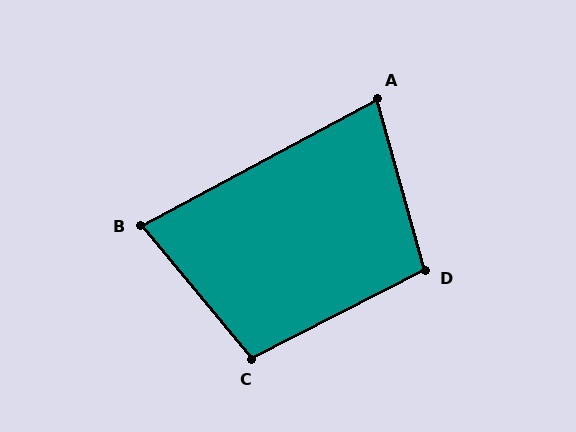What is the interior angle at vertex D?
Approximately 102 degrees (obtuse).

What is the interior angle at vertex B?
Approximately 78 degrees (acute).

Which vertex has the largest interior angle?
C, at approximately 103 degrees.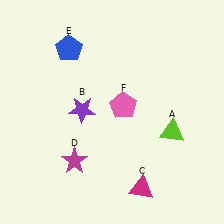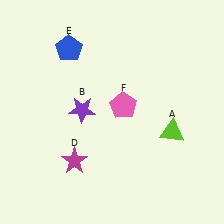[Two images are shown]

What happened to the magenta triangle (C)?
The magenta triangle (C) was removed in Image 2. It was in the bottom-right area of Image 1.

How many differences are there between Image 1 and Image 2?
There is 1 difference between the two images.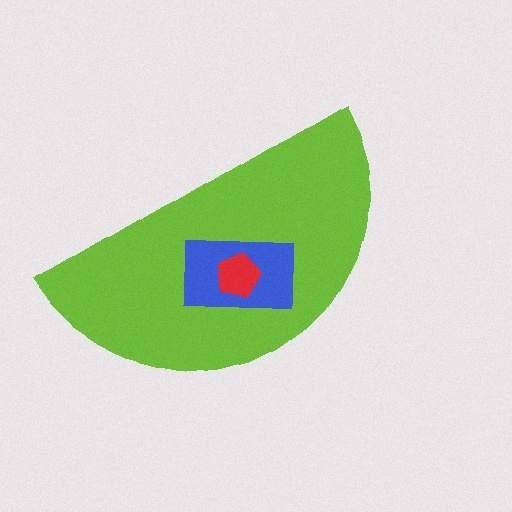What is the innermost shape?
The red pentagon.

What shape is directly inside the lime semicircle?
The blue rectangle.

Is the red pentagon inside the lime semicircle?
Yes.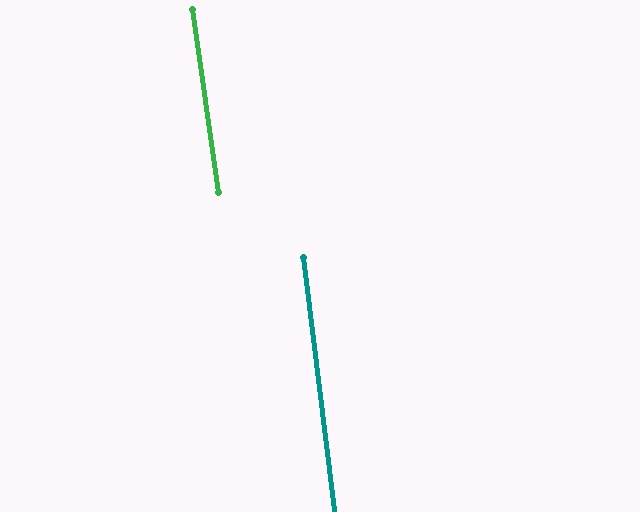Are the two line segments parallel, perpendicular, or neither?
Parallel — their directions differ by only 1.0°.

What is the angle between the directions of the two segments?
Approximately 1 degree.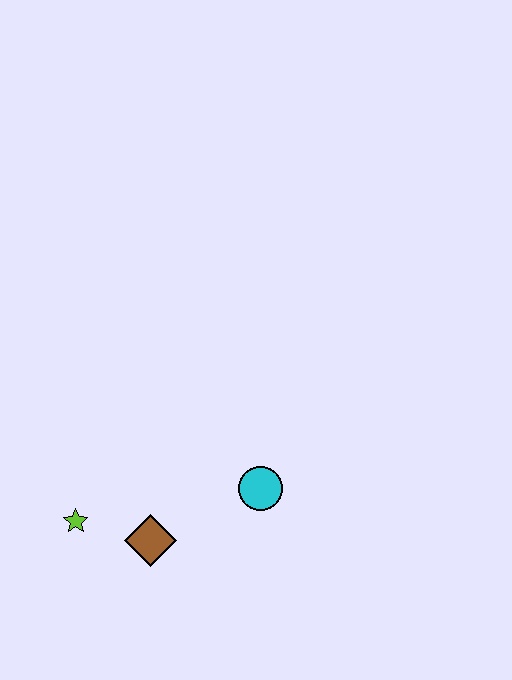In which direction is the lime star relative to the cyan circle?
The lime star is to the left of the cyan circle.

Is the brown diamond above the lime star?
No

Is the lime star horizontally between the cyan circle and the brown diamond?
No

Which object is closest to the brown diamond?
The lime star is closest to the brown diamond.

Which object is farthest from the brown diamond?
The cyan circle is farthest from the brown diamond.